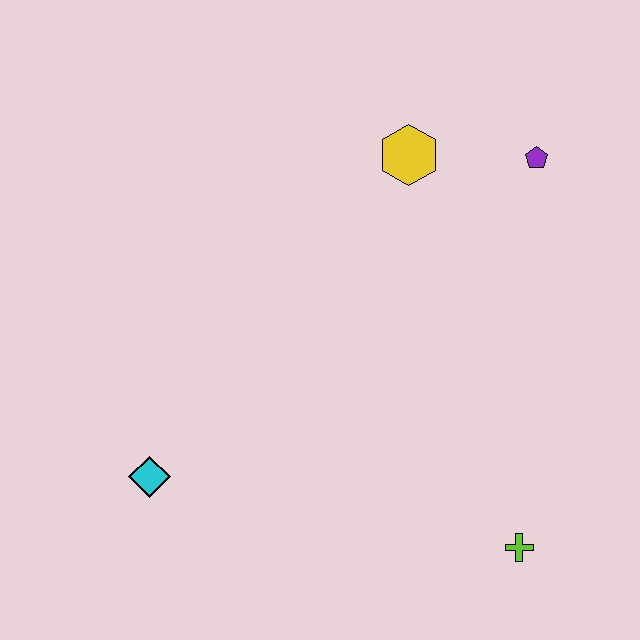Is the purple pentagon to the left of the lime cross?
No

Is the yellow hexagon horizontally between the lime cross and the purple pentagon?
No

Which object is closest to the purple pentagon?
The yellow hexagon is closest to the purple pentagon.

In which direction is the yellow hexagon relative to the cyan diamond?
The yellow hexagon is above the cyan diamond.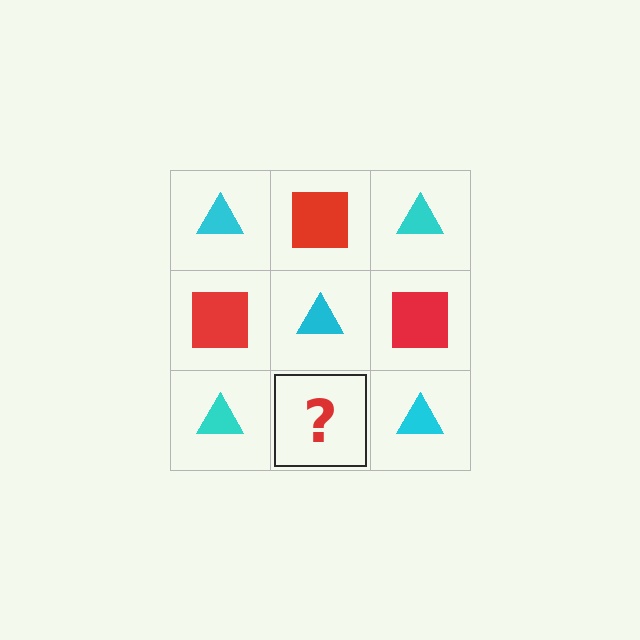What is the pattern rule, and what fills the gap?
The rule is that it alternates cyan triangle and red square in a checkerboard pattern. The gap should be filled with a red square.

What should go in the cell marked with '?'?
The missing cell should contain a red square.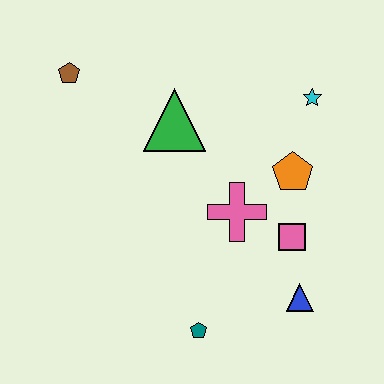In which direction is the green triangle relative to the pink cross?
The green triangle is above the pink cross.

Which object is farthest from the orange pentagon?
The brown pentagon is farthest from the orange pentagon.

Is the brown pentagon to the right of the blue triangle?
No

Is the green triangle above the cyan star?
No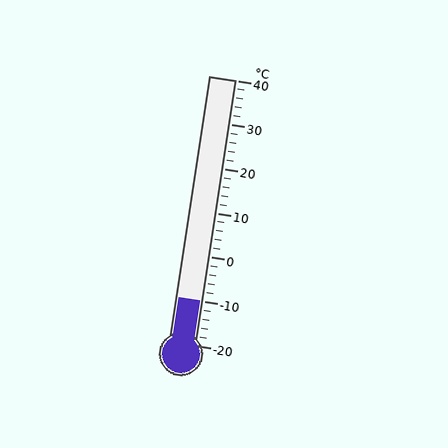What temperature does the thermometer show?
The thermometer shows approximately -10°C.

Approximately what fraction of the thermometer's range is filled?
The thermometer is filled to approximately 15% of its range.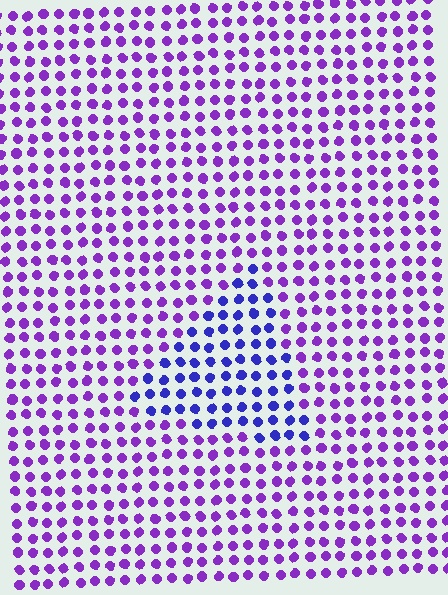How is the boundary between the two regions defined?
The boundary is defined purely by a slight shift in hue (about 36 degrees). Spacing, size, and orientation are identical on both sides.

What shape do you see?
I see a triangle.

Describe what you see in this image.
The image is filled with small purple elements in a uniform arrangement. A triangle-shaped region is visible where the elements are tinted to a slightly different hue, forming a subtle color boundary.